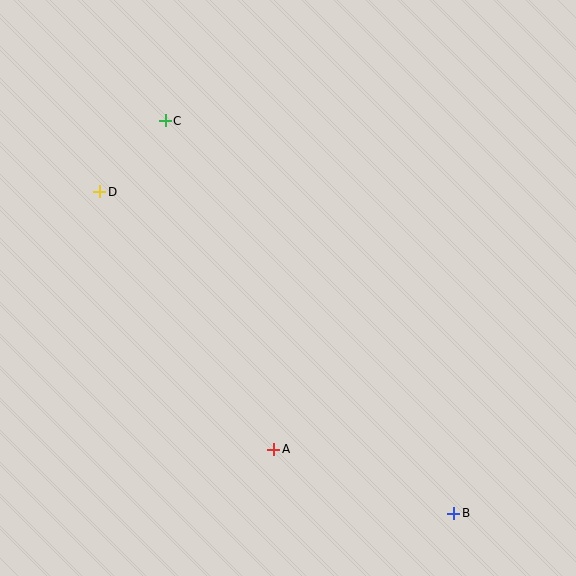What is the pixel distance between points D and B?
The distance between D and B is 478 pixels.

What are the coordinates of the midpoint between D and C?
The midpoint between D and C is at (133, 156).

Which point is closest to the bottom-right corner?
Point B is closest to the bottom-right corner.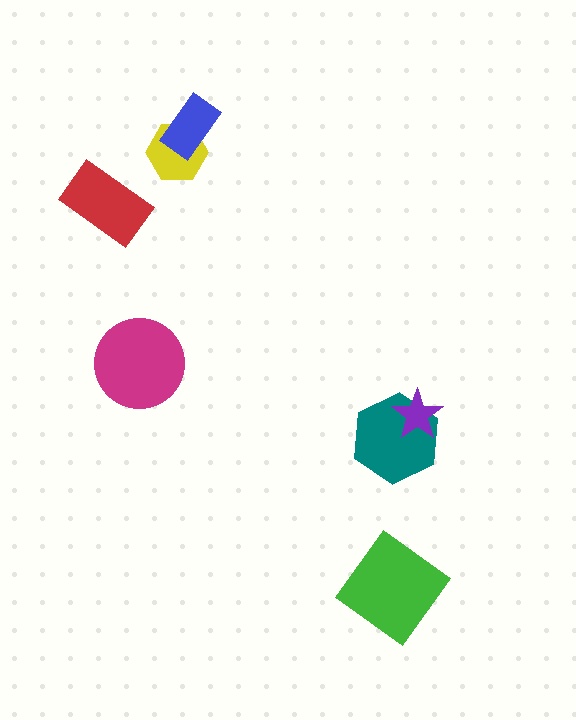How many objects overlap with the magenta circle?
0 objects overlap with the magenta circle.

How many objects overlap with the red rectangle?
0 objects overlap with the red rectangle.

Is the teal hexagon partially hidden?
Yes, it is partially covered by another shape.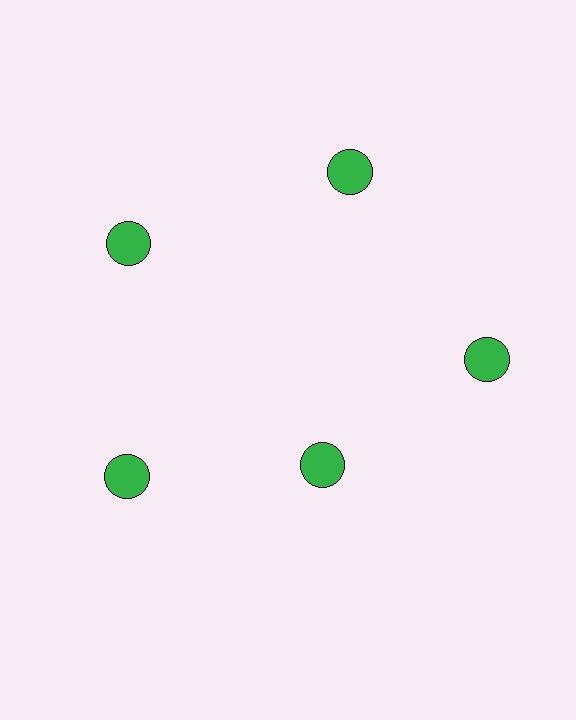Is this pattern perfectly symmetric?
No. The 5 green circles are arranged in a ring, but one element near the 5 o'clock position is pulled inward toward the center, breaking the 5-fold rotational symmetry.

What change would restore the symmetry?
The symmetry would be restored by moving it outward, back onto the ring so that all 5 circles sit at equal angles and equal distance from the center.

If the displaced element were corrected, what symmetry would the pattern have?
It would have 5-fold rotational symmetry — the pattern would map onto itself every 72 degrees.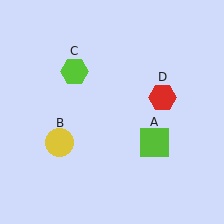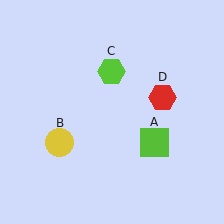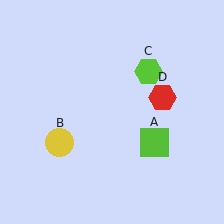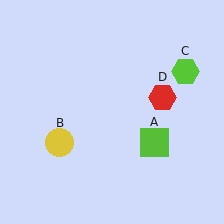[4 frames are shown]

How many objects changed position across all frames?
1 object changed position: lime hexagon (object C).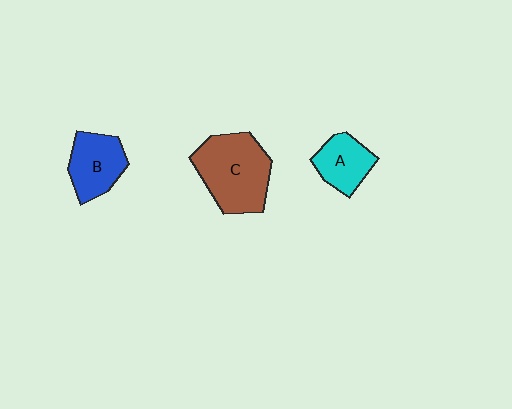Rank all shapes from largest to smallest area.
From largest to smallest: C (brown), B (blue), A (cyan).